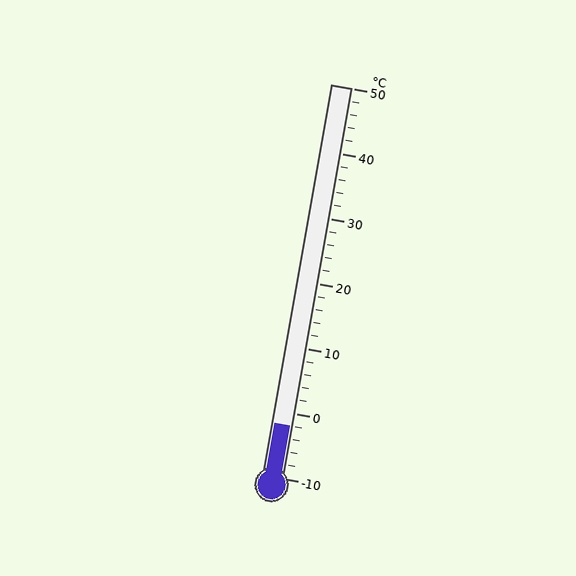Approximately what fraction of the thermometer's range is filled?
The thermometer is filled to approximately 15% of its range.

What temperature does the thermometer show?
The thermometer shows approximately -2°C.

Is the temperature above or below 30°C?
The temperature is below 30°C.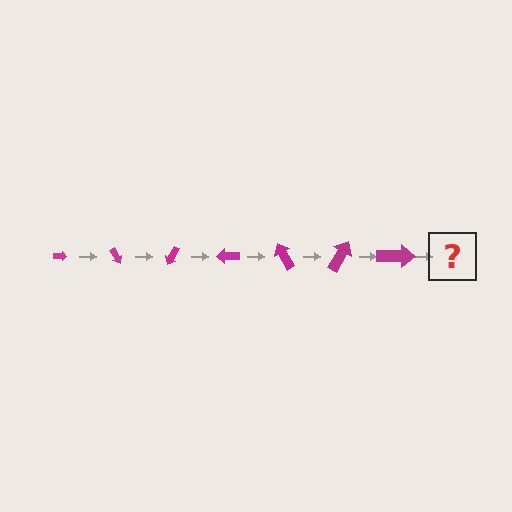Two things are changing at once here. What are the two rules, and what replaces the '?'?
The two rules are that the arrow grows larger each step and it rotates 60 degrees each step. The '?' should be an arrow, larger than the previous one and rotated 420 degrees from the start.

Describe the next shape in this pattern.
It should be an arrow, larger than the previous one and rotated 420 degrees from the start.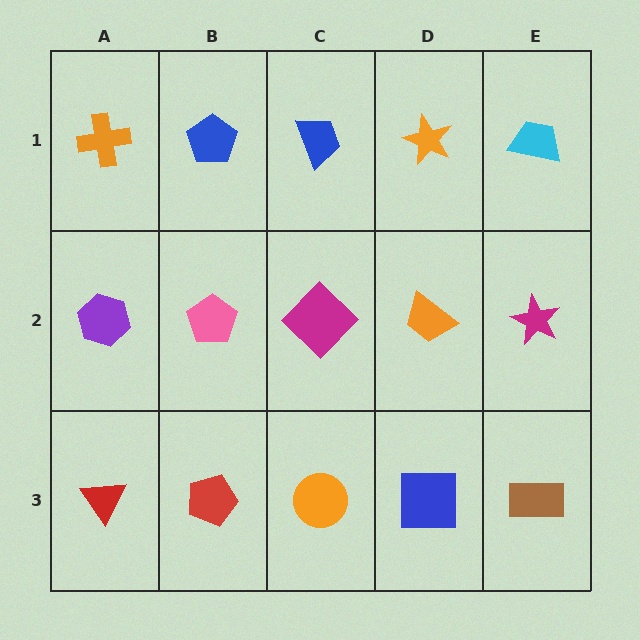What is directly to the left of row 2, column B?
A purple hexagon.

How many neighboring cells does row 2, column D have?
4.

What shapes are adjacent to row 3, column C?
A magenta diamond (row 2, column C), a red pentagon (row 3, column B), a blue square (row 3, column D).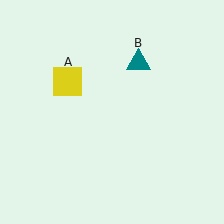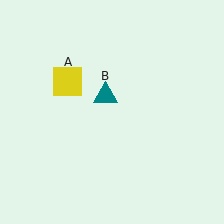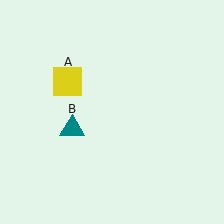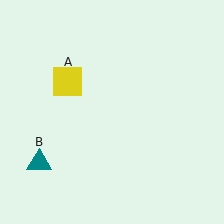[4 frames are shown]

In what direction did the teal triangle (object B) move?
The teal triangle (object B) moved down and to the left.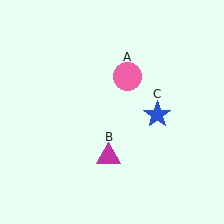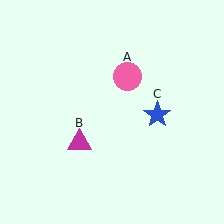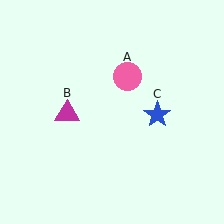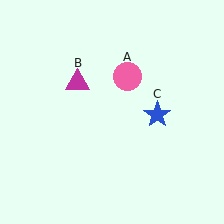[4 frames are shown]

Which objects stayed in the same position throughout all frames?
Pink circle (object A) and blue star (object C) remained stationary.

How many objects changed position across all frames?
1 object changed position: magenta triangle (object B).